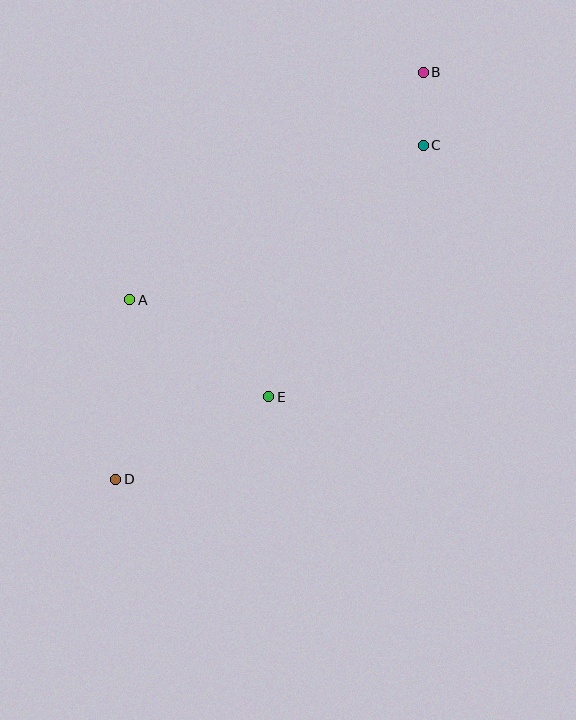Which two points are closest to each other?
Points B and C are closest to each other.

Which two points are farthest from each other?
Points B and D are farthest from each other.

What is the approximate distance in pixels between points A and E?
The distance between A and E is approximately 169 pixels.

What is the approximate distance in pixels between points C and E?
The distance between C and E is approximately 295 pixels.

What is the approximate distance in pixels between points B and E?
The distance between B and E is approximately 360 pixels.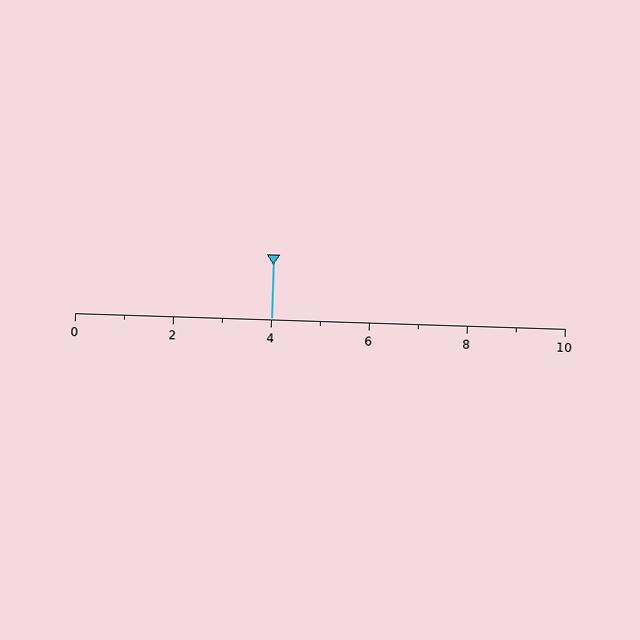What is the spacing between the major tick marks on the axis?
The major ticks are spaced 2 apart.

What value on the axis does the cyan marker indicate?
The marker indicates approximately 4.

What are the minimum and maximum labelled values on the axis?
The axis runs from 0 to 10.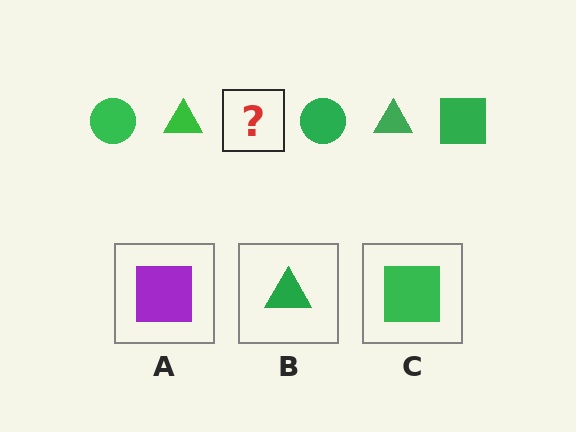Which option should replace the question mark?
Option C.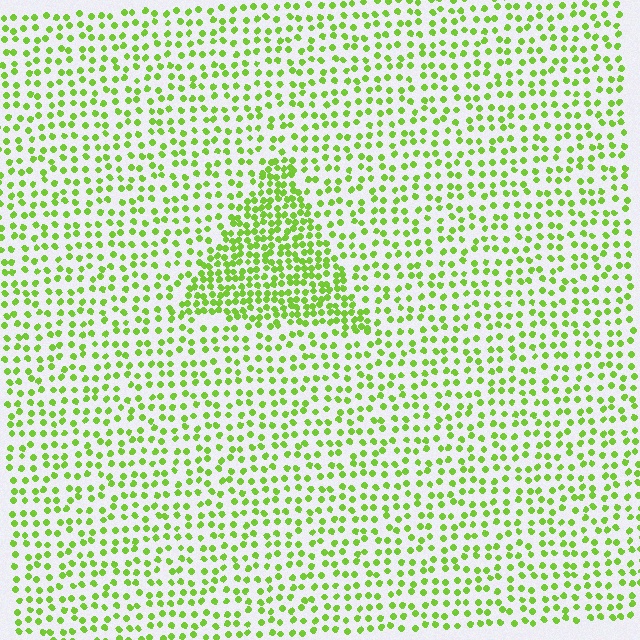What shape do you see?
I see a triangle.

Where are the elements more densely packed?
The elements are more densely packed inside the triangle boundary.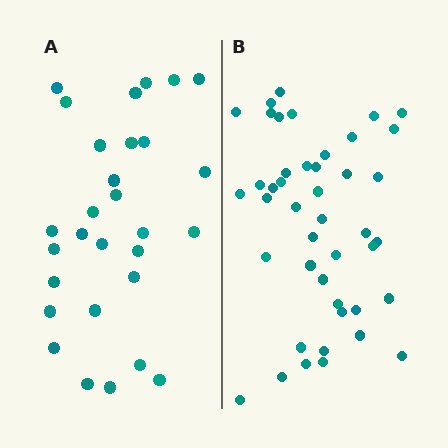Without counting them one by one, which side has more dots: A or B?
Region B (the right region) has more dots.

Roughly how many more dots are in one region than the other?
Region B has approximately 15 more dots than region A.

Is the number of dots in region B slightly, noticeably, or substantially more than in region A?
Region B has substantially more. The ratio is roughly 1.5 to 1.